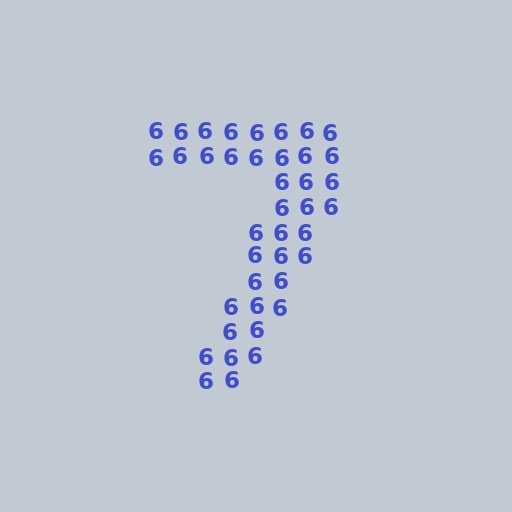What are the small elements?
The small elements are digit 6's.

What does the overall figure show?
The overall figure shows the digit 7.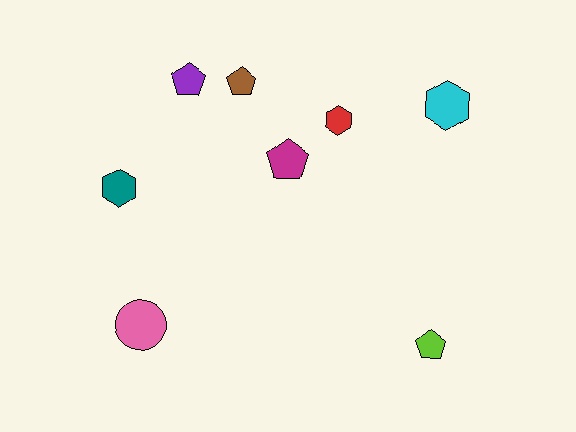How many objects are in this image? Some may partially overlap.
There are 8 objects.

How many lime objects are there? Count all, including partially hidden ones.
There is 1 lime object.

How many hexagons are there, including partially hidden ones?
There are 3 hexagons.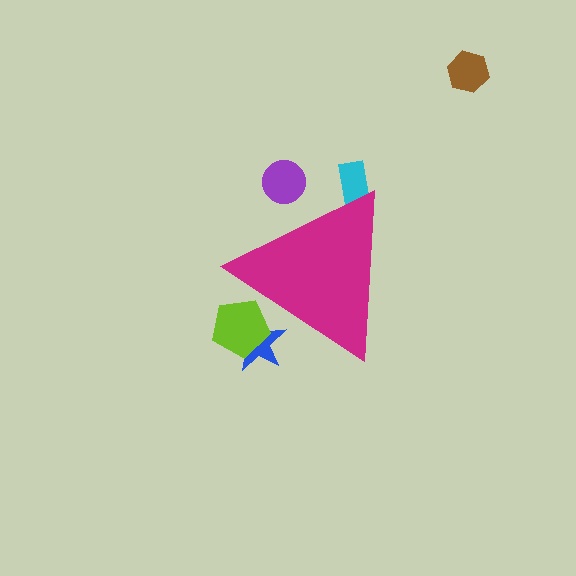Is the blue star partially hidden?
Yes, the blue star is partially hidden behind the magenta triangle.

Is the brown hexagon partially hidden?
No, the brown hexagon is fully visible.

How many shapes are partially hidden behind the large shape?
5 shapes are partially hidden.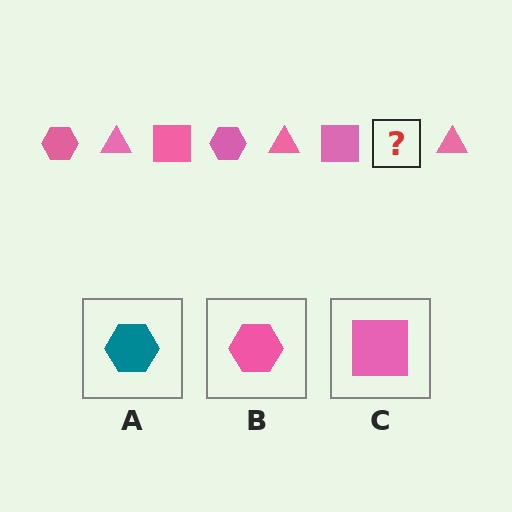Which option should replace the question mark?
Option B.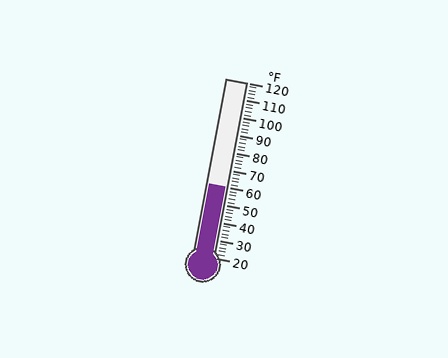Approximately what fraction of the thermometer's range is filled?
The thermometer is filled to approximately 40% of its range.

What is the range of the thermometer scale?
The thermometer scale ranges from 20°F to 120°F.